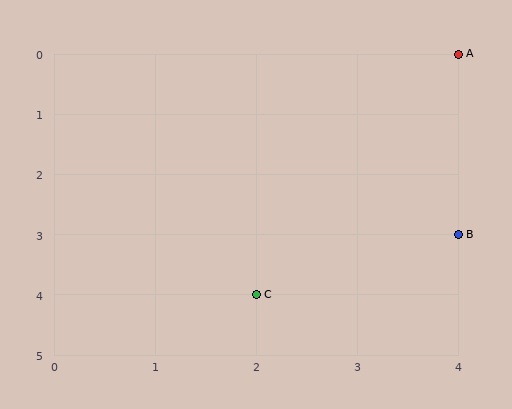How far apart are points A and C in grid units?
Points A and C are 2 columns and 4 rows apart (about 4.5 grid units diagonally).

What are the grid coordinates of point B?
Point B is at grid coordinates (4, 3).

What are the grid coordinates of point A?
Point A is at grid coordinates (4, 0).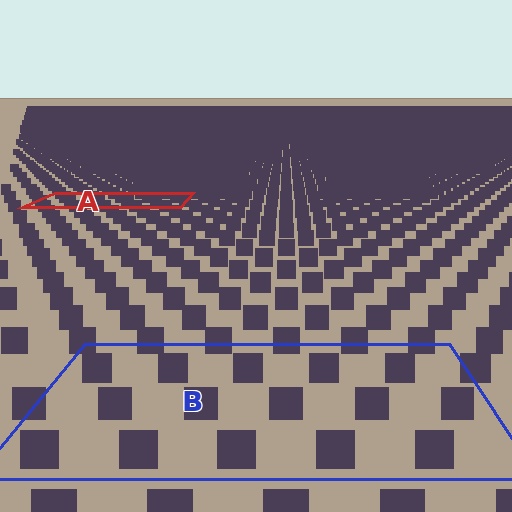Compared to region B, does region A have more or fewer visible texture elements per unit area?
Region A has more texture elements per unit area — they are packed more densely because it is farther away.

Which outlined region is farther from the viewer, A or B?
Region A is farther from the viewer — the texture elements inside it appear smaller and more densely packed.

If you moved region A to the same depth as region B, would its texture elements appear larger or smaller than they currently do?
They would appear larger. At a closer depth, the same texture elements are projected at a bigger on-screen size.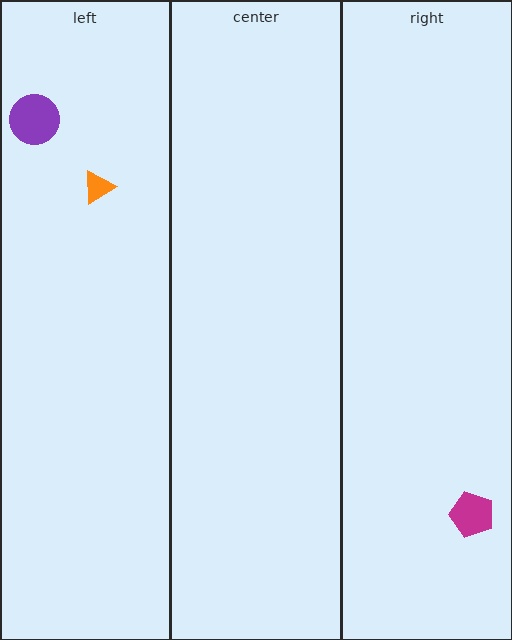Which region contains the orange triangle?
The left region.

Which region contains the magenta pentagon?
The right region.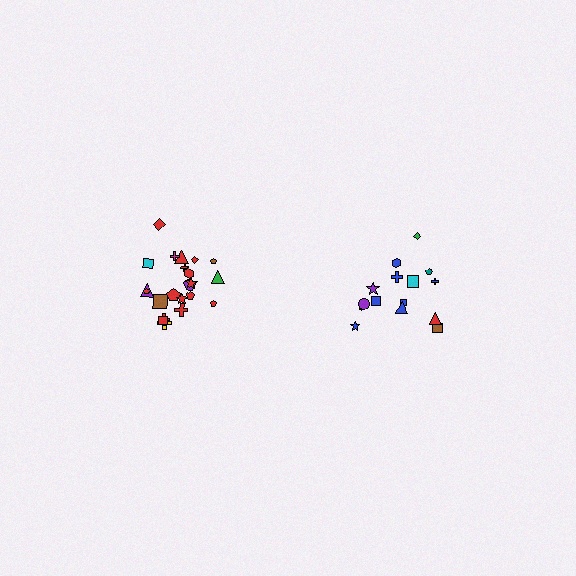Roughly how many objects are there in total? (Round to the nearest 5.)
Roughly 35 objects in total.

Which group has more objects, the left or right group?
The left group.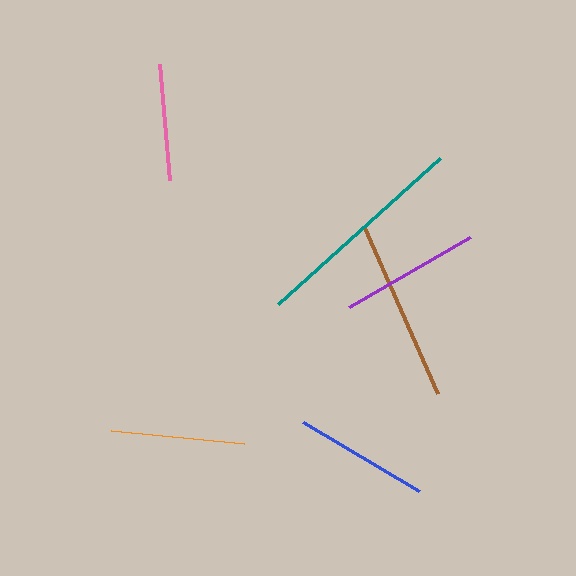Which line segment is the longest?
The teal line is the longest at approximately 218 pixels.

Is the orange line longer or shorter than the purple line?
The purple line is longer than the orange line.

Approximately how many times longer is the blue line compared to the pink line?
The blue line is approximately 1.2 times the length of the pink line.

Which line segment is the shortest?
The pink line is the shortest at approximately 116 pixels.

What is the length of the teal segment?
The teal segment is approximately 218 pixels long.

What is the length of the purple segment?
The purple segment is approximately 140 pixels long.